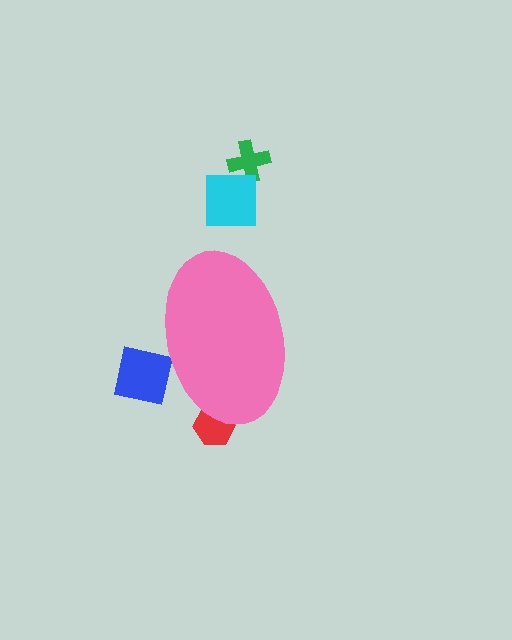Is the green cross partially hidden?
No, the green cross is fully visible.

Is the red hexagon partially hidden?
Yes, the red hexagon is partially hidden behind the pink ellipse.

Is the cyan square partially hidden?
No, the cyan square is fully visible.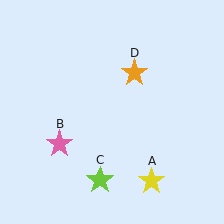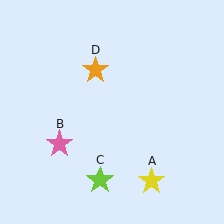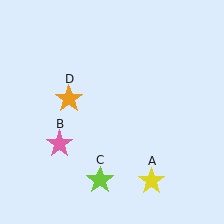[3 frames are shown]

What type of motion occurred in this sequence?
The orange star (object D) rotated counterclockwise around the center of the scene.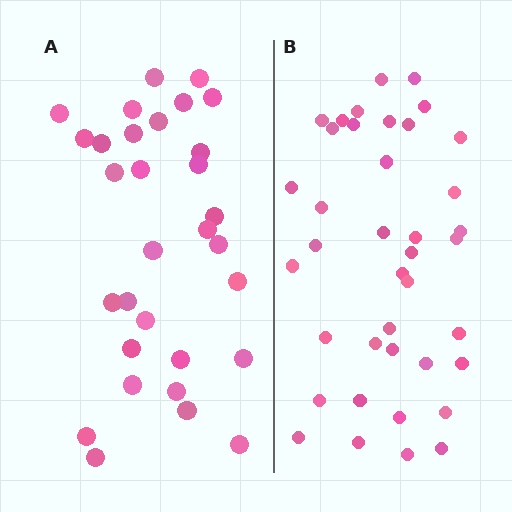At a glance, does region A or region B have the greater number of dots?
Region B (the right region) has more dots.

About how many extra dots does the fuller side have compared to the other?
Region B has roughly 8 or so more dots than region A.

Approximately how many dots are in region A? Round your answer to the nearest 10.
About 30 dots. (The exact count is 31, which rounds to 30.)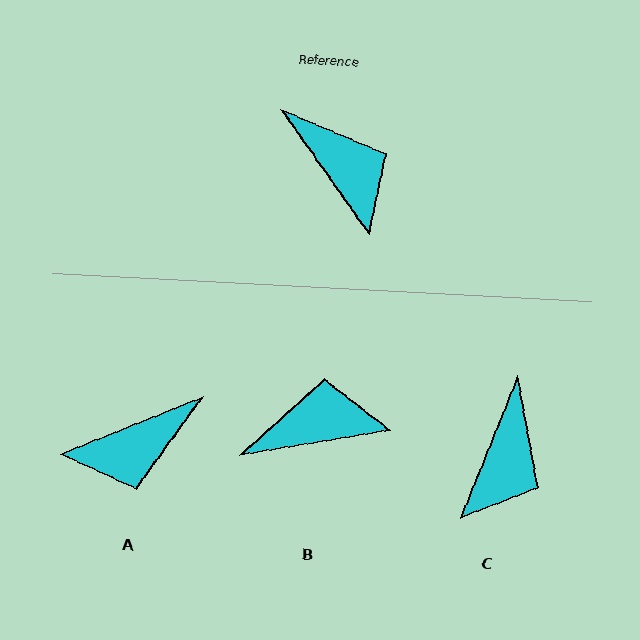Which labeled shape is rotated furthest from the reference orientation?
A, about 103 degrees away.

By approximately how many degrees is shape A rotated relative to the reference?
Approximately 103 degrees clockwise.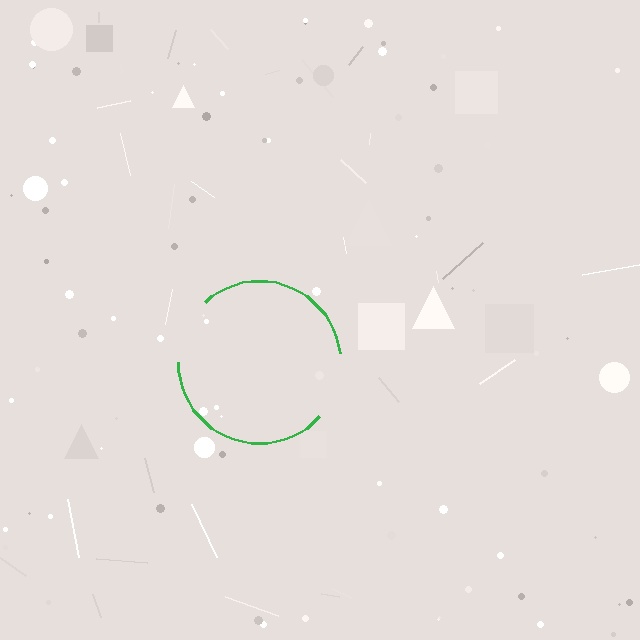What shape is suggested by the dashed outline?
The dashed outline suggests a circle.